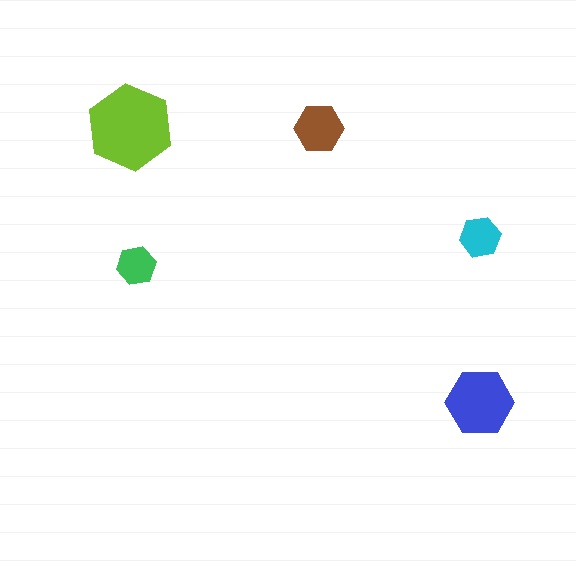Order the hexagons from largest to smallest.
the lime one, the blue one, the brown one, the cyan one, the green one.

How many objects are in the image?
There are 5 objects in the image.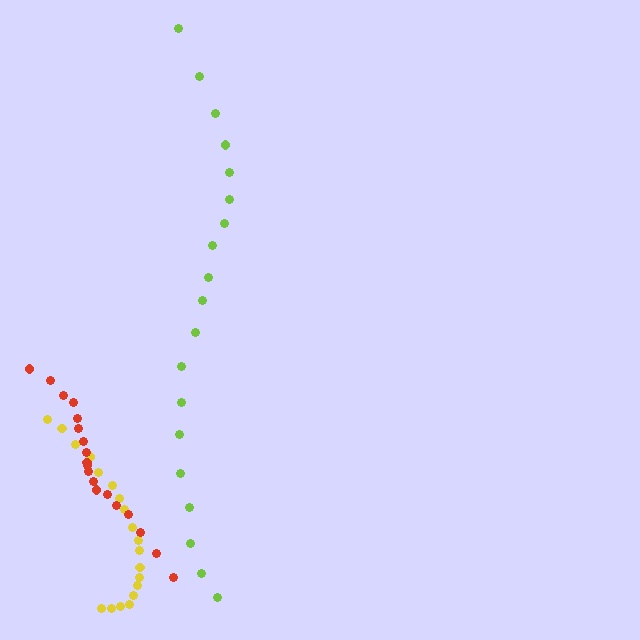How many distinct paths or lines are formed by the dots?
There are 3 distinct paths.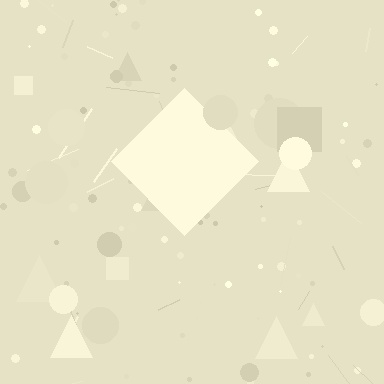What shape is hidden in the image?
A diamond is hidden in the image.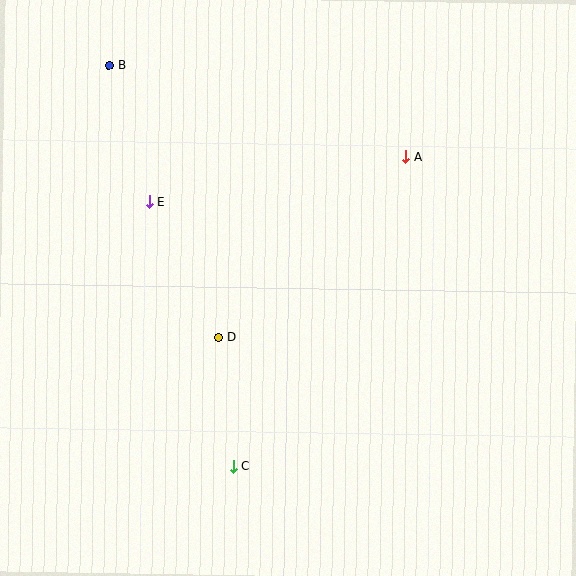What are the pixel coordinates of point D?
Point D is at (219, 337).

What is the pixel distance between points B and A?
The distance between B and A is 311 pixels.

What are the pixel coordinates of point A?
Point A is at (406, 156).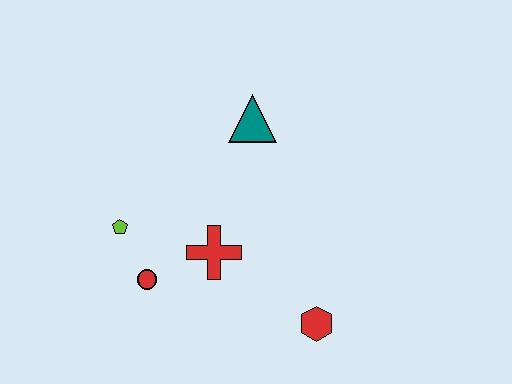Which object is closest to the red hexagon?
The red cross is closest to the red hexagon.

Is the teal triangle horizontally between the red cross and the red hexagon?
Yes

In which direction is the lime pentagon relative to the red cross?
The lime pentagon is to the left of the red cross.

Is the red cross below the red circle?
No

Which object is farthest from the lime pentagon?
The red hexagon is farthest from the lime pentagon.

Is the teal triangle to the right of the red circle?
Yes